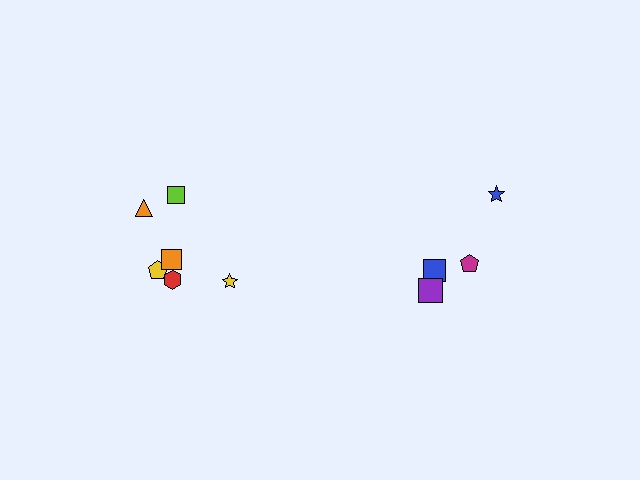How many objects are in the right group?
There are 4 objects.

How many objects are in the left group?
There are 6 objects.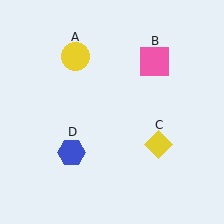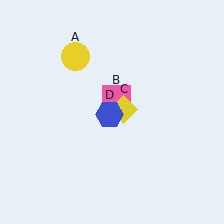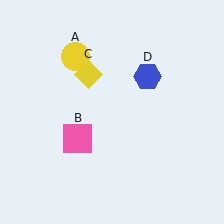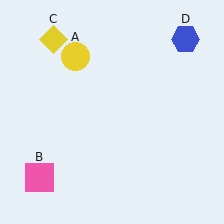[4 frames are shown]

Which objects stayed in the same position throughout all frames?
Yellow circle (object A) remained stationary.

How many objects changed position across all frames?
3 objects changed position: pink square (object B), yellow diamond (object C), blue hexagon (object D).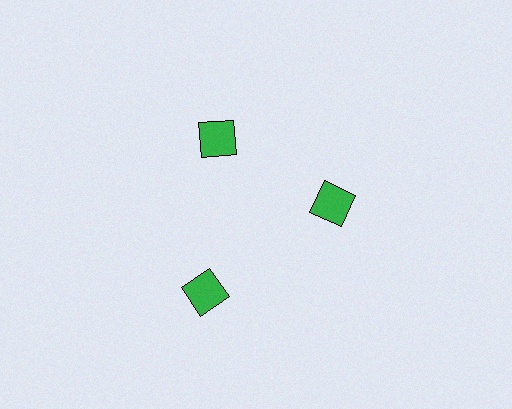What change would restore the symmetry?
The symmetry would be restored by moving it inward, back onto the ring so that all 3 squares sit at equal angles and equal distance from the center.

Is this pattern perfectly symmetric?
No. The 3 green squares are arranged in a ring, but one element near the 7 o'clock position is pushed outward from the center, breaking the 3-fold rotational symmetry.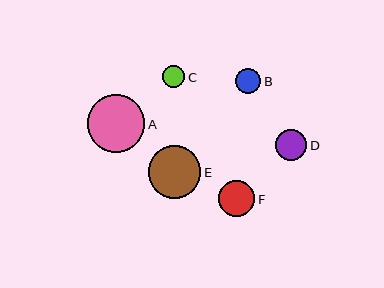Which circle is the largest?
Circle A is the largest with a size of approximately 58 pixels.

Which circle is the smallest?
Circle C is the smallest with a size of approximately 22 pixels.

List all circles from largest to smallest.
From largest to smallest: A, E, F, D, B, C.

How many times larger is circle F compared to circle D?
Circle F is approximately 1.1 times the size of circle D.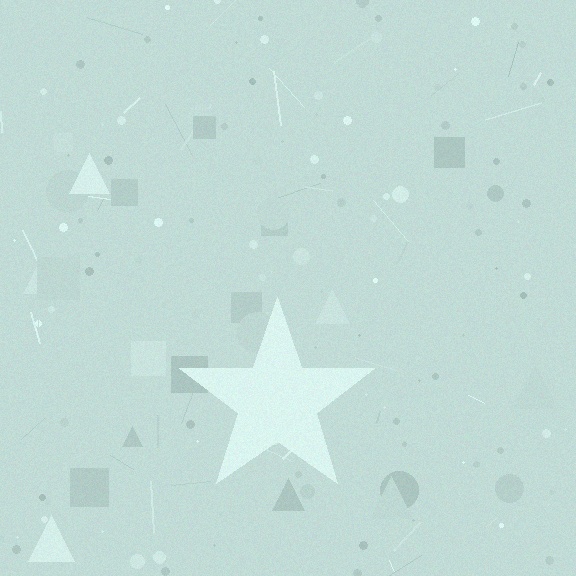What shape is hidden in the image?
A star is hidden in the image.